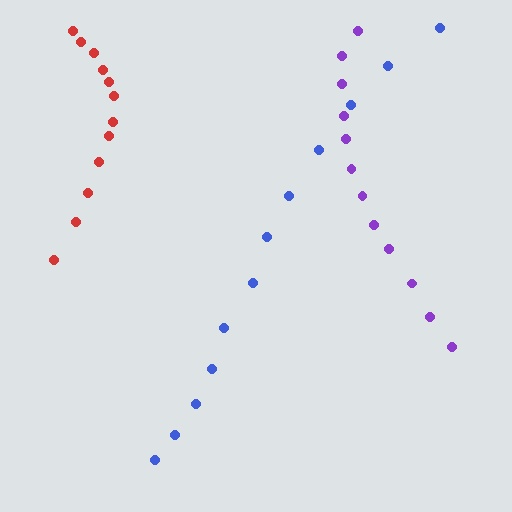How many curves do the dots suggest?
There are 3 distinct paths.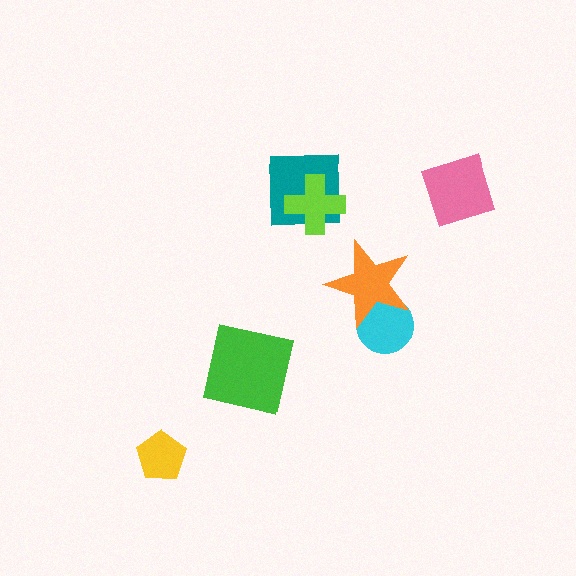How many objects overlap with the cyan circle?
1 object overlaps with the cyan circle.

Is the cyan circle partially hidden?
Yes, it is partially covered by another shape.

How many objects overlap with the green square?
0 objects overlap with the green square.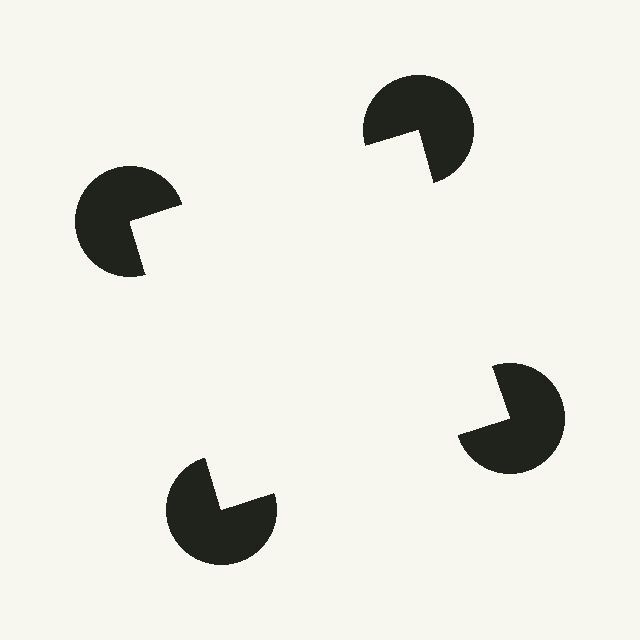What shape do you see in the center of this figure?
An illusory square — its edges are inferred from the aligned wedge cuts in the pac-man discs, not physically drawn.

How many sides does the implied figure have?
4 sides.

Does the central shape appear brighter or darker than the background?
It typically appears slightly brighter than the background, even though no actual brightness change is drawn.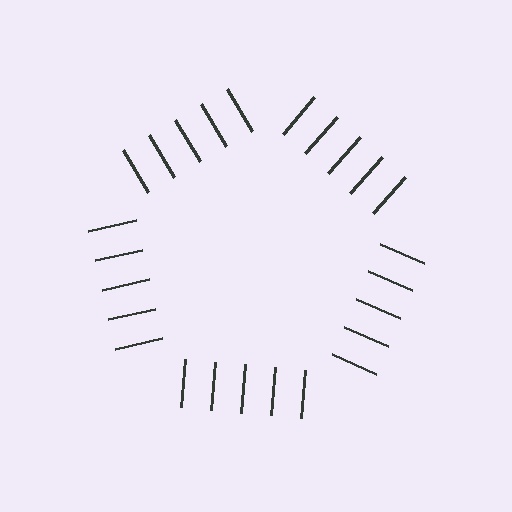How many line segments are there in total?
25 — 5 along each of the 5 edges.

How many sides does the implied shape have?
5 sides — the line-ends trace a pentagon.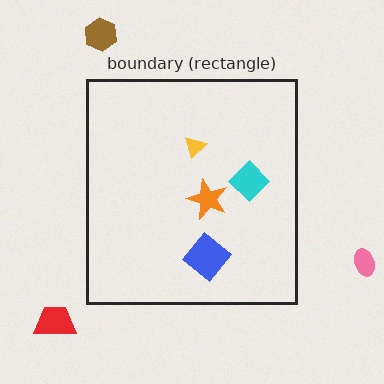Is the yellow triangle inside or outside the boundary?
Inside.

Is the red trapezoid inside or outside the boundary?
Outside.